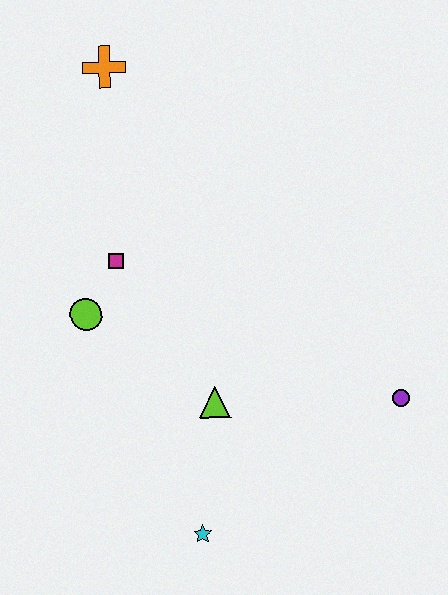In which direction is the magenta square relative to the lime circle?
The magenta square is above the lime circle.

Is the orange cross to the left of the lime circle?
No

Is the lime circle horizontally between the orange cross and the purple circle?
No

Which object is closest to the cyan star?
The lime triangle is closest to the cyan star.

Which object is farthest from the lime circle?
The purple circle is farthest from the lime circle.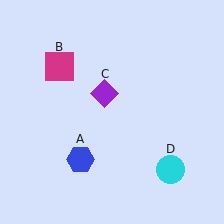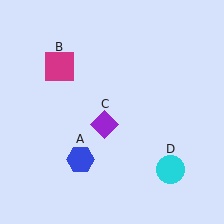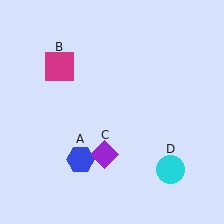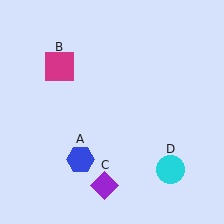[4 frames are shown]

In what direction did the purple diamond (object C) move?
The purple diamond (object C) moved down.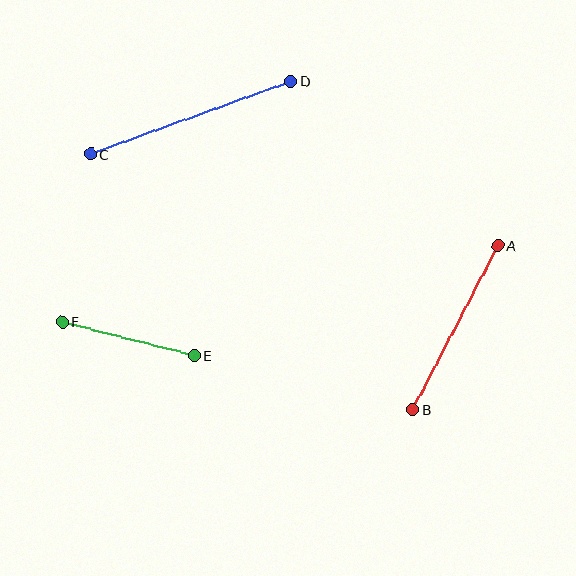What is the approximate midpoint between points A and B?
The midpoint is at approximately (455, 327) pixels.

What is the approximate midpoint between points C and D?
The midpoint is at approximately (190, 118) pixels.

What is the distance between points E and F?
The distance is approximately 136 pixels.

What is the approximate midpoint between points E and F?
The midpoint is at approximately (128, 339) pixels.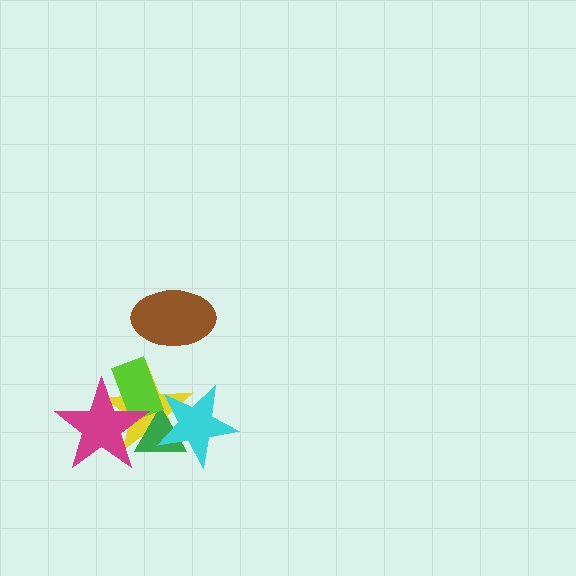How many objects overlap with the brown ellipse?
0 objects overlap with the brown ellipse.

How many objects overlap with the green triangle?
4 objects overlap with the green triangle.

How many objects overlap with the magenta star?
3 objects overlap with the magenta star.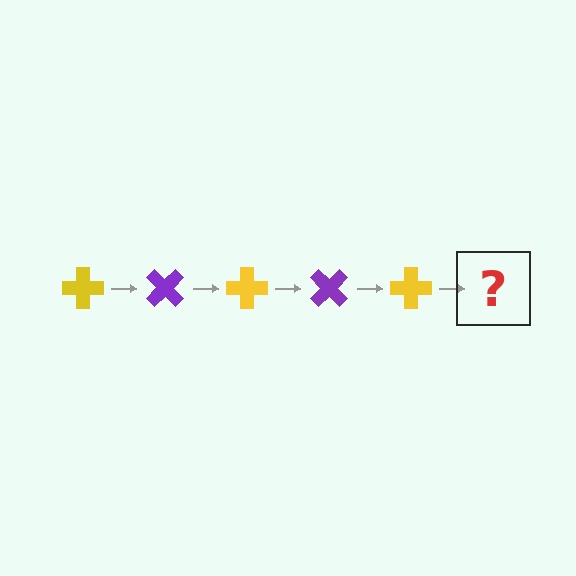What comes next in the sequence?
The next element should be a purple cross, rotated 225 degrees from the start.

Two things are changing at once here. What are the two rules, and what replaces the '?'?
The two rules are that it rotates 45 degrees each step and the color cycles through yellow and purple. The '?' should be a purple cross, rotated 225 degrees from the start.